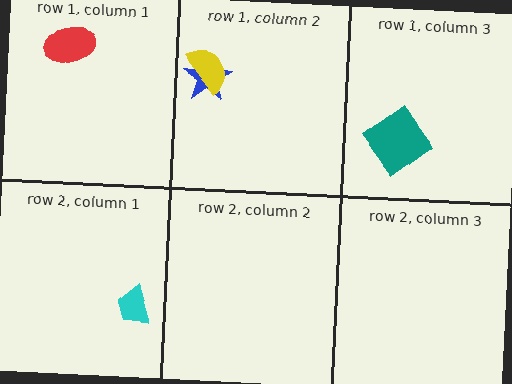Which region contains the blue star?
The row 1, column 2 region.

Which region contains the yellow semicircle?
The row 1, column 2 region.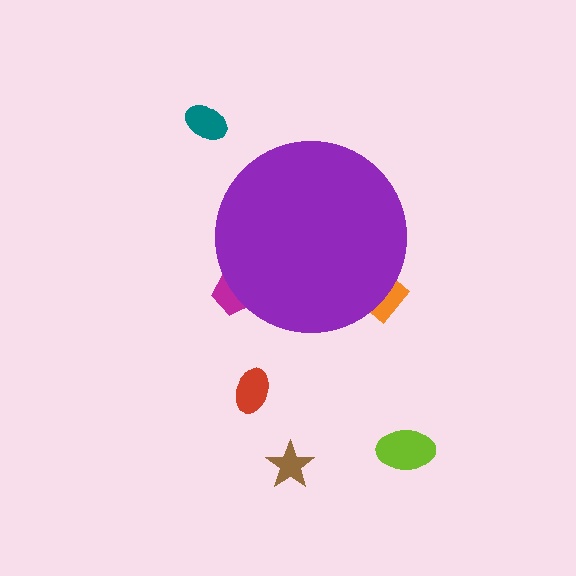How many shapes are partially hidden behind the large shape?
2 shapes are partially hidden.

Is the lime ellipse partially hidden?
No, the lime ellipse is fully visible.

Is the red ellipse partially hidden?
No, the red ellipse is fully visible.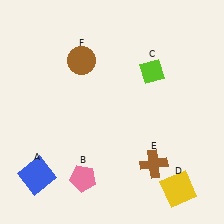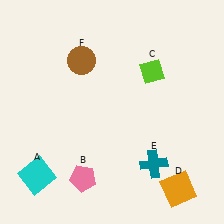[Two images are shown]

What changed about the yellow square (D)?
In Image 1, D is yellow. In Image 2, it changed to orange.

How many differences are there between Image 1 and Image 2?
There are 3 differences between the two images.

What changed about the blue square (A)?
In Image 1, A is blue. In Image 2, it changed to cyan.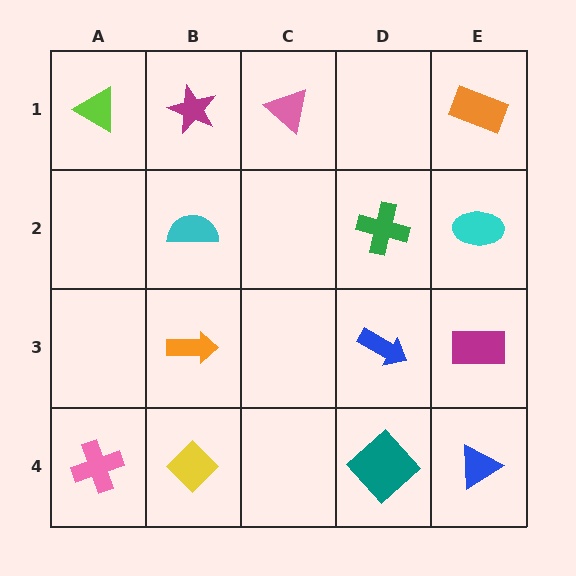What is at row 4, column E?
A blue triangle.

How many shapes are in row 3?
3 shapes.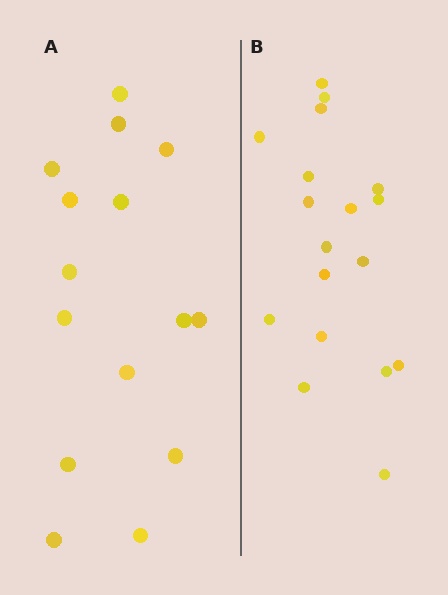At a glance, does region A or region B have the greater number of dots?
Region B (the right region) has more dots.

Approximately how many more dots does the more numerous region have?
Region B has just a few more — roughly 2 or 3 more dots than region A.